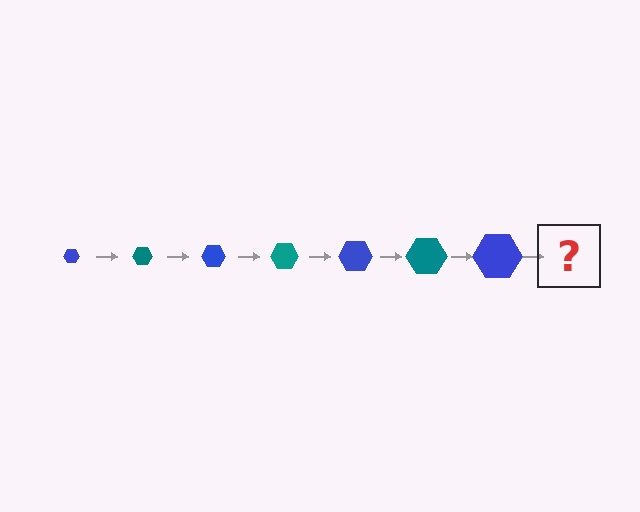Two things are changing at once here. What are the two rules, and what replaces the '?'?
The two rules are that the hexagon grows larger each step and the color cycles through blue and teal. The '?' should be a teal hexagon, larger than the previous one.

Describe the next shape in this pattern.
It should be a teal hexagon, larger than the previous one.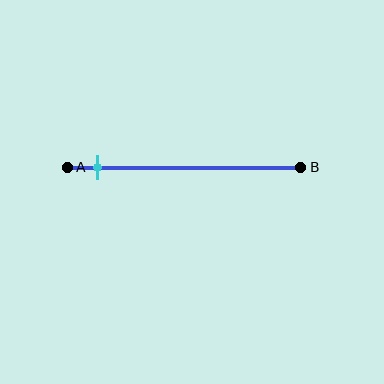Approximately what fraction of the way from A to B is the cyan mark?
The cyan mark is approximately 15% of the way from A to B.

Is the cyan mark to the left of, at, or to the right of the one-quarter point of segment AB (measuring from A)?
The cyan mark is to the left of the one-quarter point of segment AB.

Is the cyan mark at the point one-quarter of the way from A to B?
No, the mark is at about 15% from A, not at the 25% one-quarter point.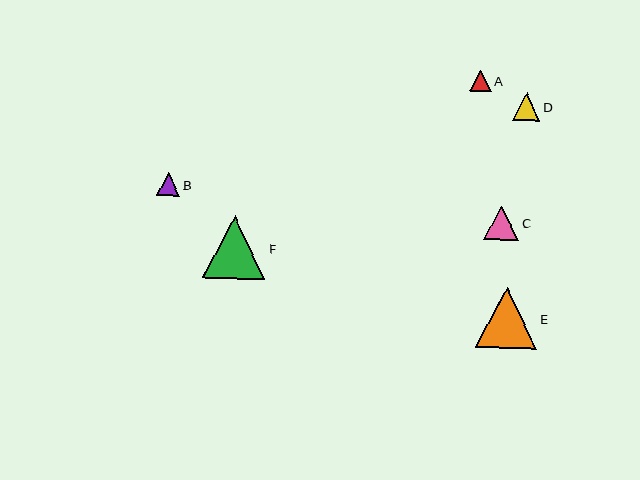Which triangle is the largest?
Triangle F is the largest with a size of approximately 62 pixels.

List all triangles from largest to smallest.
From largest to smallest: F, E, C, D, B, A.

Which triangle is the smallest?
Triangle A is the smallest with a size of approximately 21 pixels.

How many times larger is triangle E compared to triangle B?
Triangle E is approximately 2.7 times the size of triangle B.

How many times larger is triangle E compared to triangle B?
Triangle E is approximately 2.7 times the size of triangle B.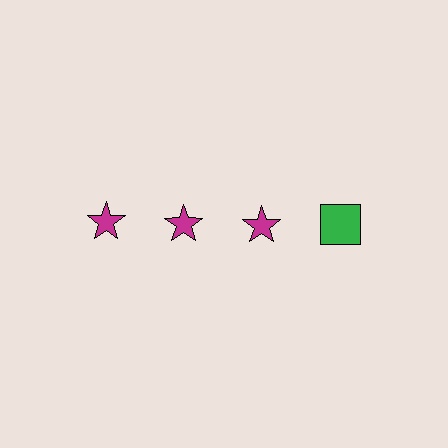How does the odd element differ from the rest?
It differs in both color (green instead of magenta) and shape (square instead of star).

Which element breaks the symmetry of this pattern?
The green square in the top row, second from right column breaks the symmetry. All other shapes are magenta stars.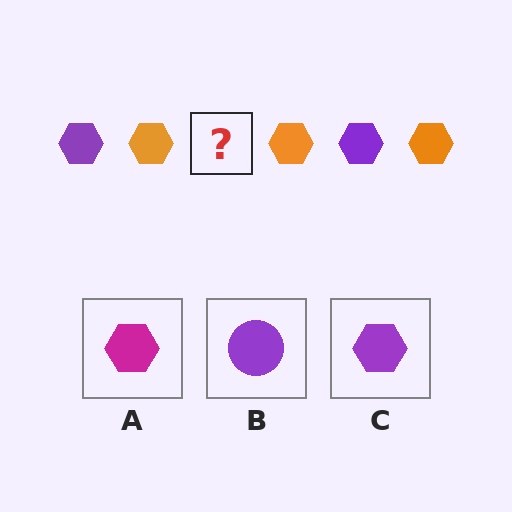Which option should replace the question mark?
Option C.